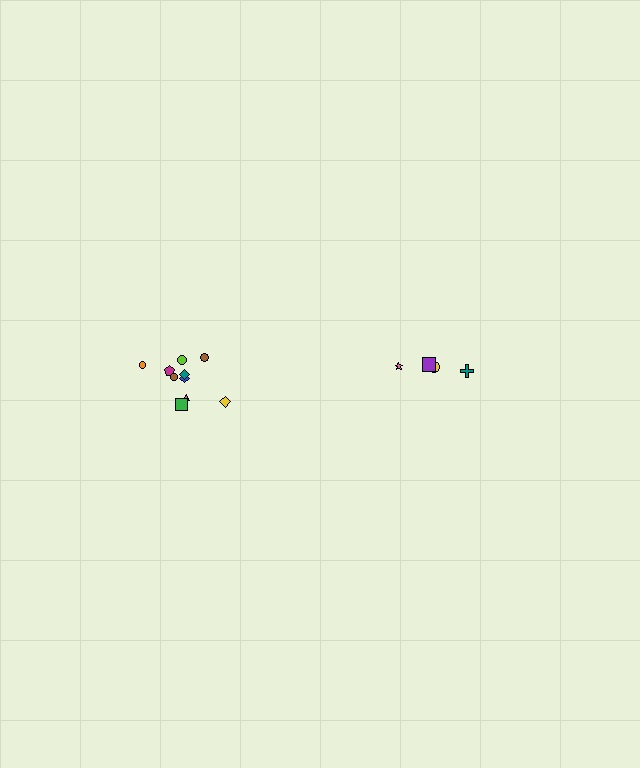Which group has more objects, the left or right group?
The left group.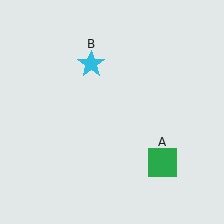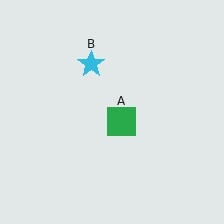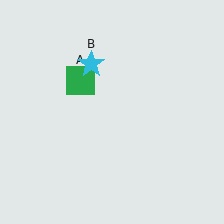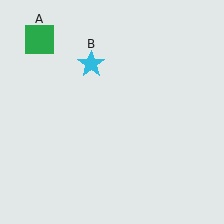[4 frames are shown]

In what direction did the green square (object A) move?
The green square (object A) moved up and to the left.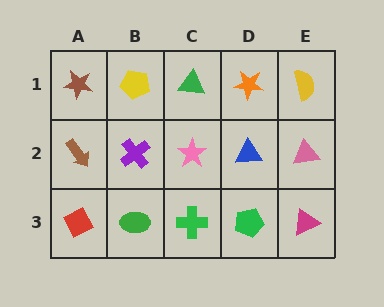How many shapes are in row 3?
5 shapes.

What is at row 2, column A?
A brown arrow.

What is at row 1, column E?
A yellow semicircle.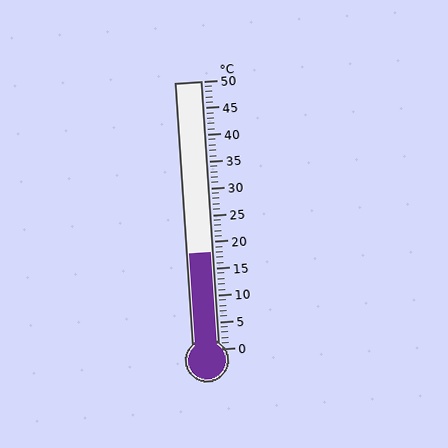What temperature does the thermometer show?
The thermometer shows approximately 18°C.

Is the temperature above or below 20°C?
The temperature is below 20°C.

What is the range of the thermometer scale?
The thermometer scale ranges from 0°C to 50°C.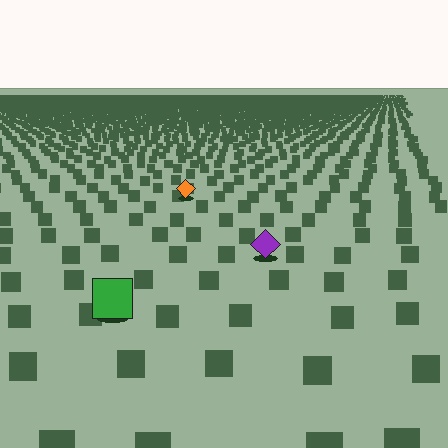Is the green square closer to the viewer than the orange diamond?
Yes. The green square is closer — you can tell from the texture gradient: the ground texture is coarser near it.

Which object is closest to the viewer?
The green square is closest. The texture marks near it are larger and more spread out.